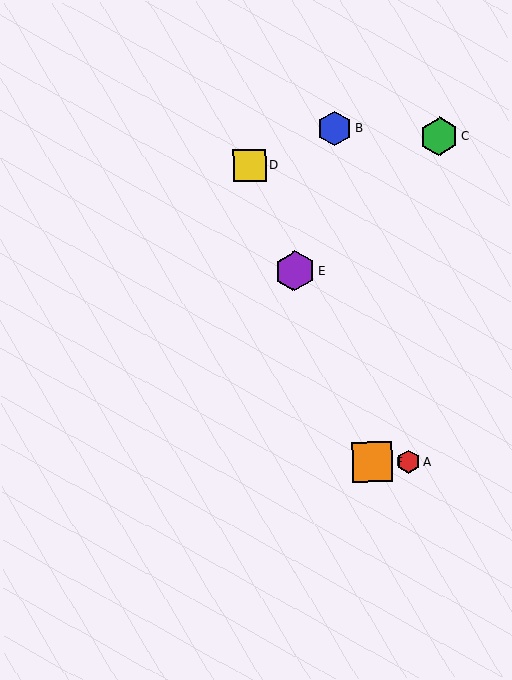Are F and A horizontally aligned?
Yes, both are at y≈462.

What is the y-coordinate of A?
Object A is at y≈462.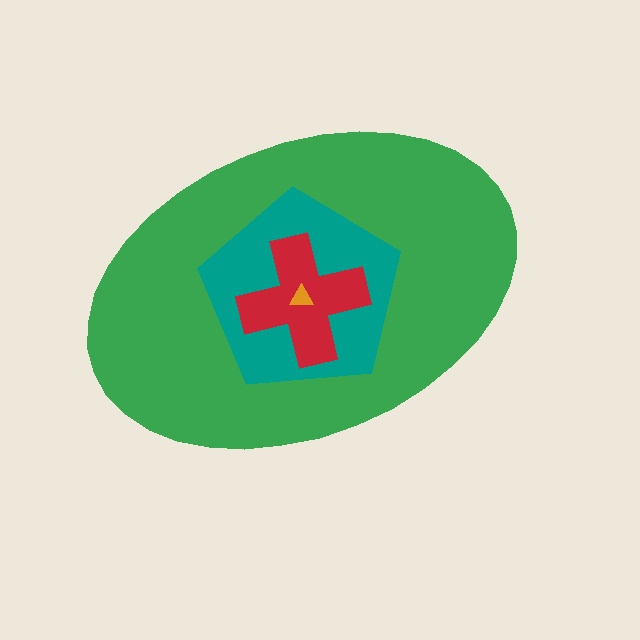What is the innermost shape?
The orange triangle.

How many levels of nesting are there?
4.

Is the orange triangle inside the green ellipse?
Yes.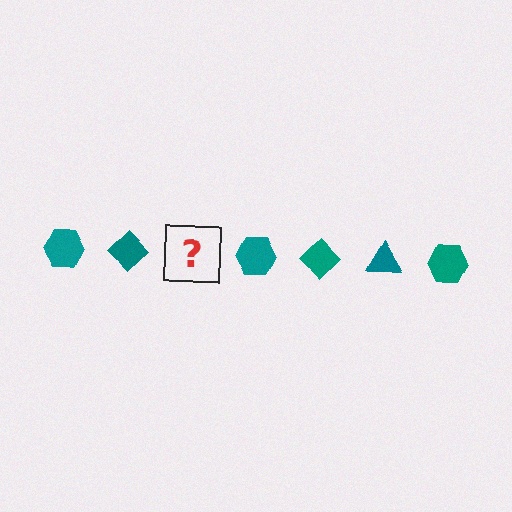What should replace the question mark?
The question mark should be replaced with a teal triangle.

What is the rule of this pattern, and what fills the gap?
The rule is that the pattern cycles through hexagon, diamond, triangle shapes in teal. The gap should be filled with a teal triangle.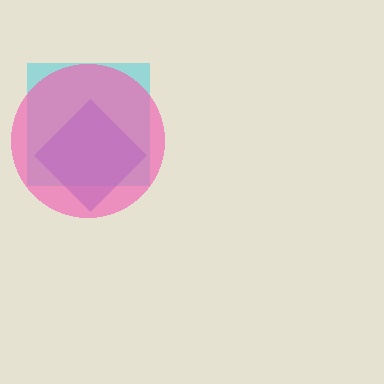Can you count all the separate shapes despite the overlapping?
Yes, there are 3 separate shapes.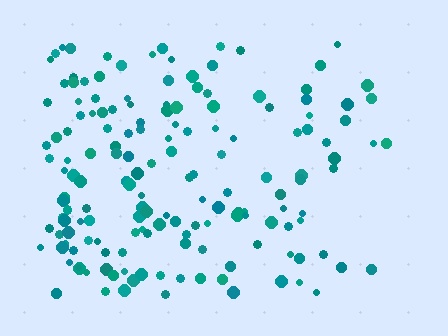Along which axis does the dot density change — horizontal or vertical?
Horizontal.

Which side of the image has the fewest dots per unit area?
The right.